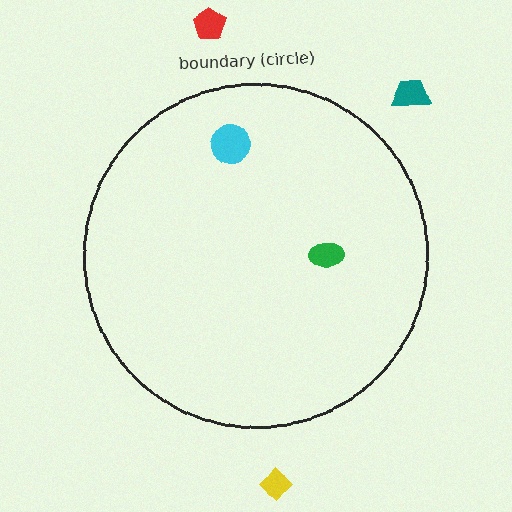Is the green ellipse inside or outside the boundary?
Inside.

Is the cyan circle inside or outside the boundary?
Inside.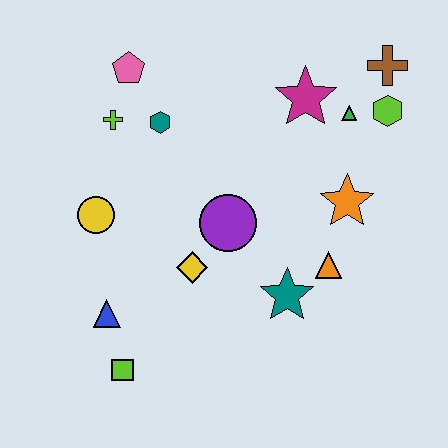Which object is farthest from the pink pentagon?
The lime square is farthest from the pink pentagon.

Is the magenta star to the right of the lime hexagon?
No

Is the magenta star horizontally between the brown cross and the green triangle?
No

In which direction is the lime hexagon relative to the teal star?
The lime hexagon is above the teal star.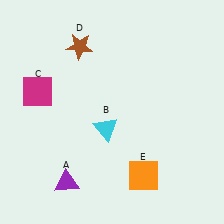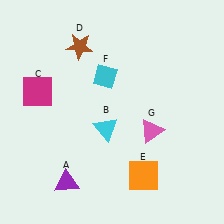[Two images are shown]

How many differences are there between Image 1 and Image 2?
There are 2 differences between the two images.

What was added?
A cyan diamond (F), a pink triangle (G) were added in Image 2.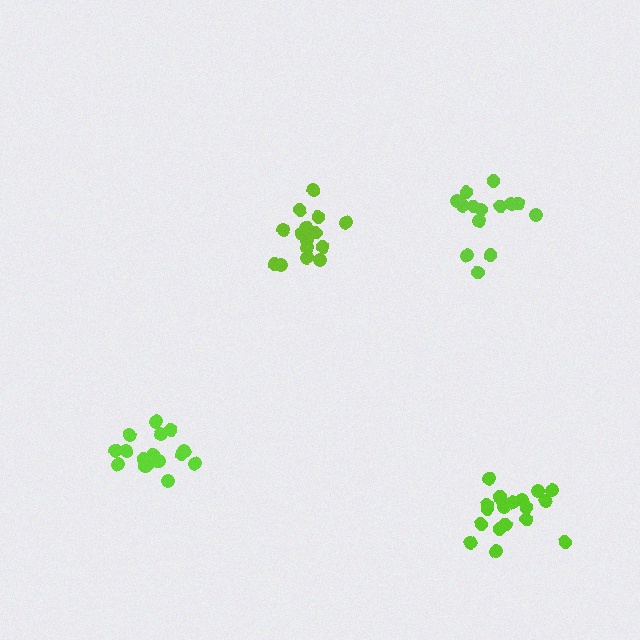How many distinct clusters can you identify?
There are 4 distinct clusters.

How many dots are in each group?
Group 1: 19 dots, Group 2: 14 dots, Group 3: 15 dots, Group 4: 17 dots (65 total).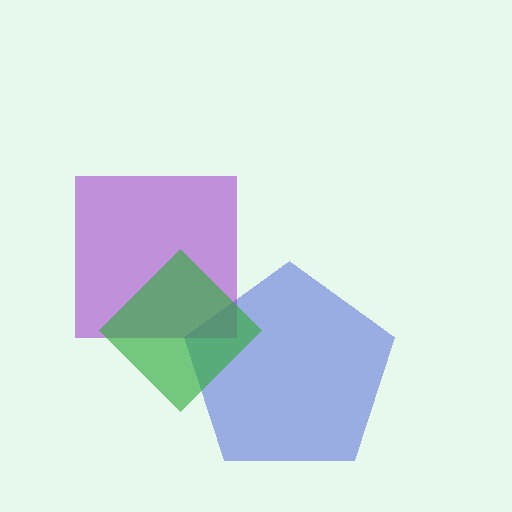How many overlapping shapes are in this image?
There are 3 overlapping shapes in the image.